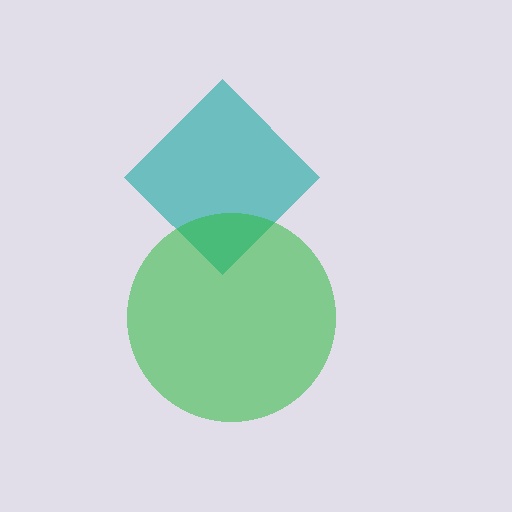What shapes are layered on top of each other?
The layered shapes are: a teal diamond, a green circle.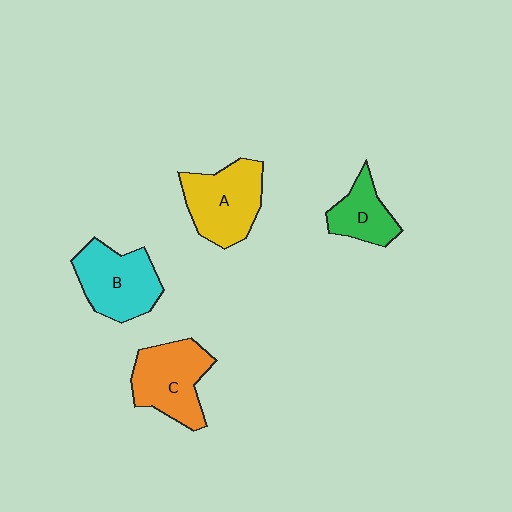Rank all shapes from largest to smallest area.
From largest to smallest: A (yellow), C (orange), B (cyan), D (green).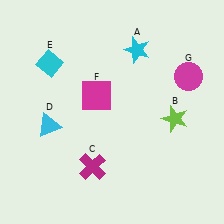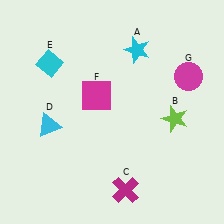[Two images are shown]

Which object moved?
The magenta cross (C) moved right.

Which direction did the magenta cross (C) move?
The magenta cross (C) moved right.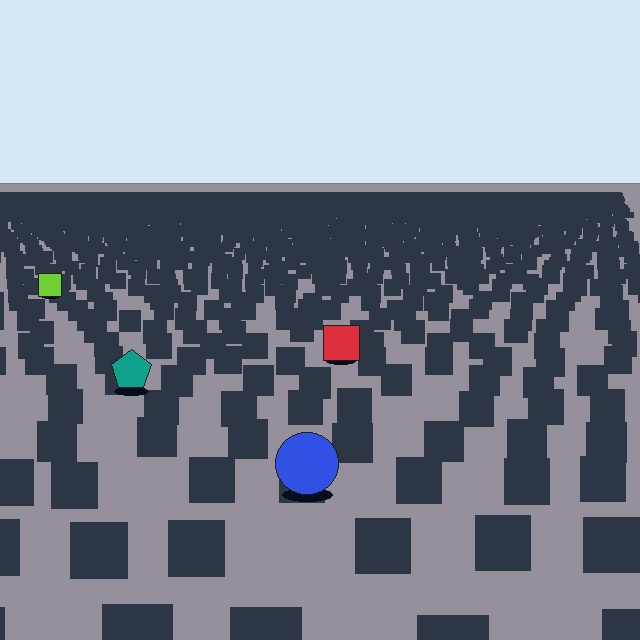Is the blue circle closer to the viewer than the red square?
Yes. The blue circle is closer — you can tell from the texture gradient: the ground texture is coarser near it.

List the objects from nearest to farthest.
From nearest to farthest: the blue circle, the teal pentagon, the red square, the lime square.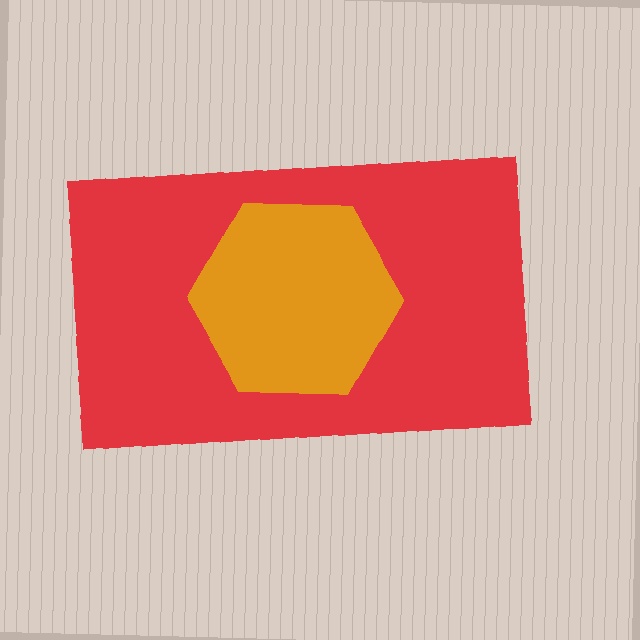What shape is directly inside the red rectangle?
The orange hexagon.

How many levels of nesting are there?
2.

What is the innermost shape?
The orange hexagon.